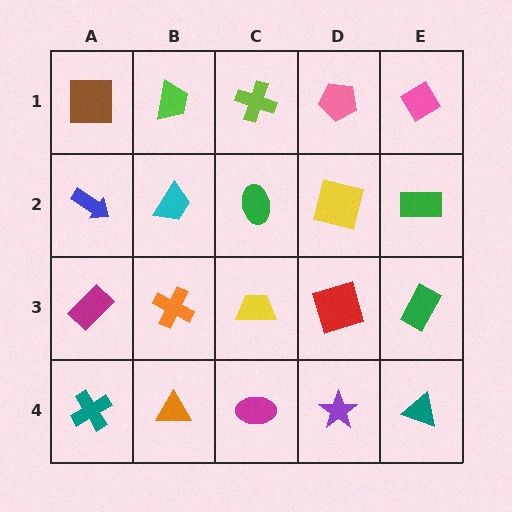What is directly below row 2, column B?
An orange cross.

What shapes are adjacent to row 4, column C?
A yellow trapezoid (row 3, column C), an orange triangle (row 4, column B), a purple star (row 4, column D).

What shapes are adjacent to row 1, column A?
A blue arrow (row 2, column A), a lime trapezoid (row 1, column B).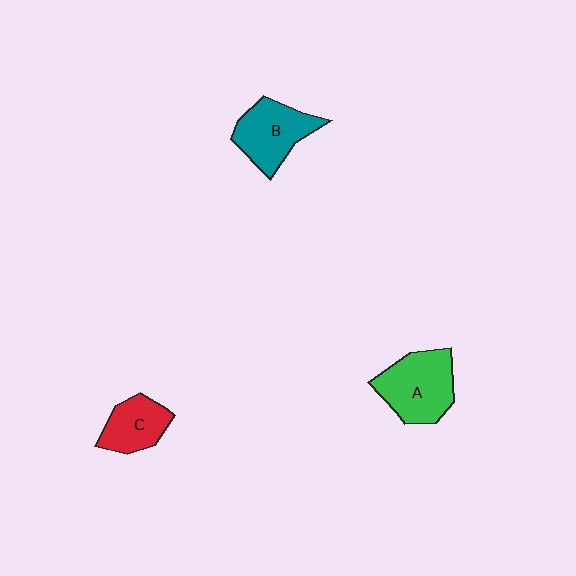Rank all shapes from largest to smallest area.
From largest to smallest: A (green), B (teal), C (red).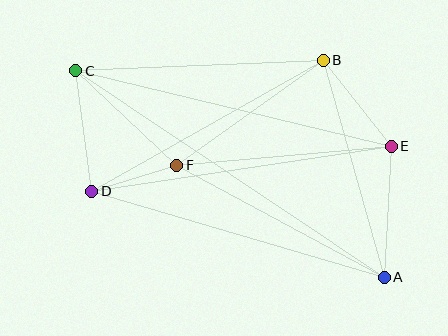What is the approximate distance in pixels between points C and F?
The distance between C and F is approximately 138 pixels.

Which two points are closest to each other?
Points D and F are closest to each other.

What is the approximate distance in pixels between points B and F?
The distance between B and F is approximately 180 pixels.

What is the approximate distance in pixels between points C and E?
The distance between C and E is approximately 324 pixels.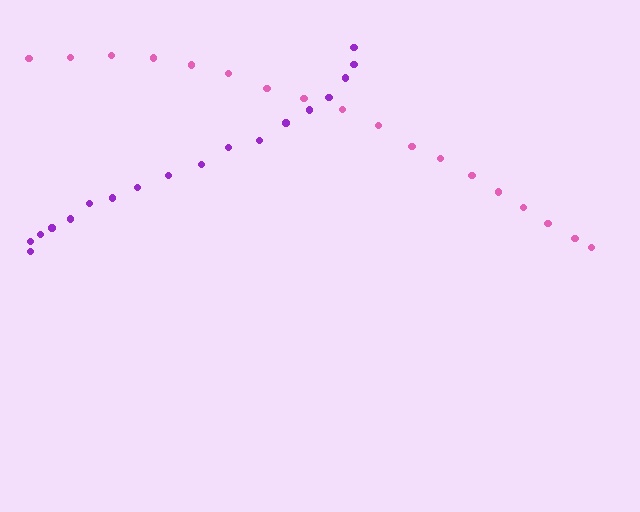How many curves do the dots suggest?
There are 2 distinct paths.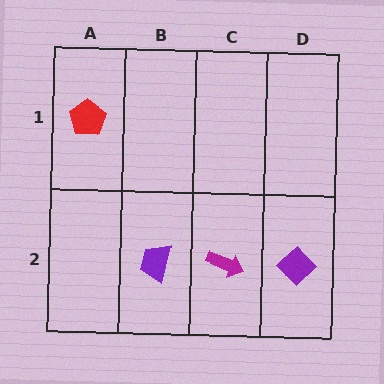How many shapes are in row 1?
1 shape.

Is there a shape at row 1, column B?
No, that cell is empty.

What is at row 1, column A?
A red pentagon.